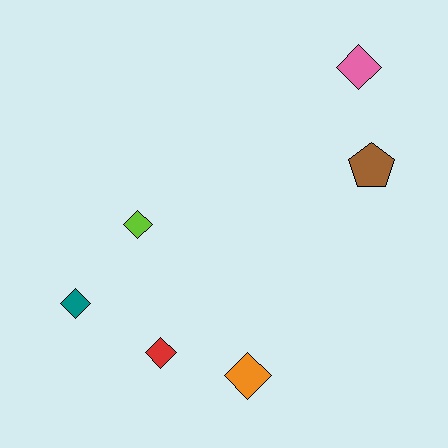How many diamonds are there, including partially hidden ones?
There are 5 diamonds.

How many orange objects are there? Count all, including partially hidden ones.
There is 1 orange object.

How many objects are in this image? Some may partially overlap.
There are 6 objects.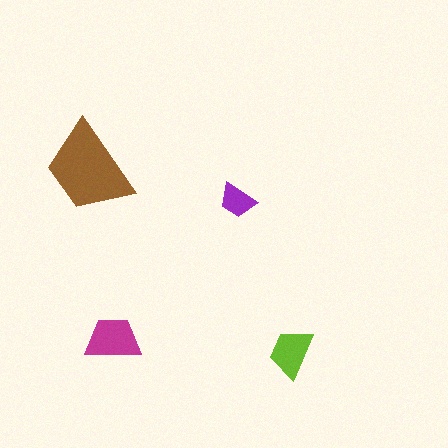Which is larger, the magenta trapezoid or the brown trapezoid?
The brown one.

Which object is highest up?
The brown trapezoid is topmost.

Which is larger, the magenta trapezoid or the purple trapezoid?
The magenta one.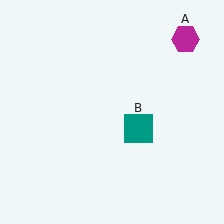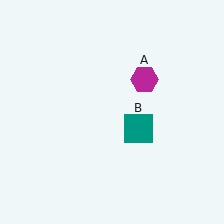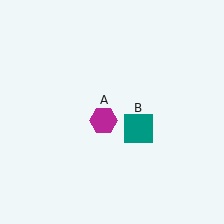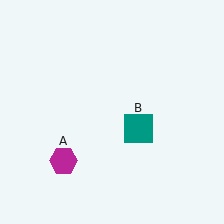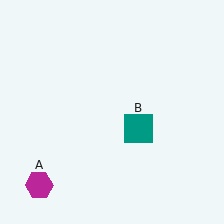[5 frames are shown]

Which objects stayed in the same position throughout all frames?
Teal square (object B) remained stationary.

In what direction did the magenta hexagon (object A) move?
The magenta hexagon (object A) moved down and to the left.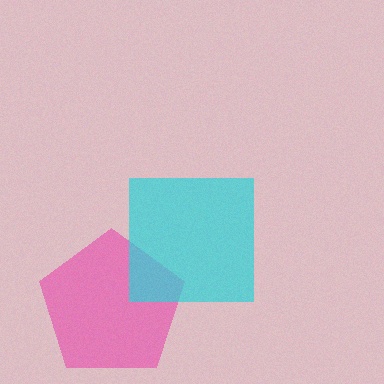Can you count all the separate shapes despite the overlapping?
Yes, there are 2 separate shapes.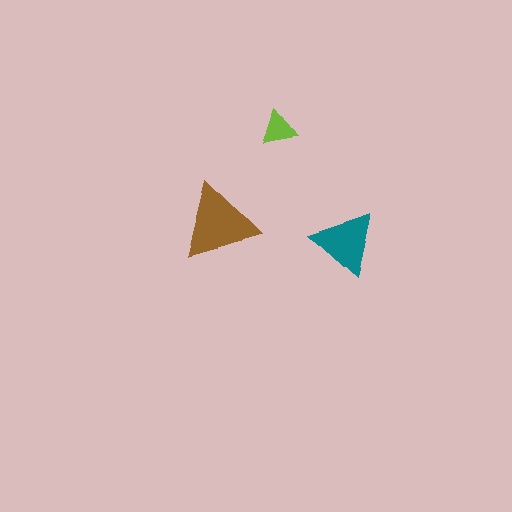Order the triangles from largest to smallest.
the brown one, the teal one, the lime one.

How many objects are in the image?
There are 3 objects in the image.